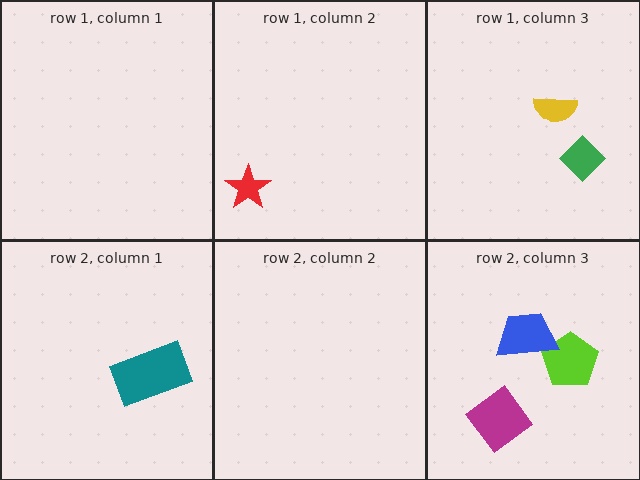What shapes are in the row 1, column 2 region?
The red star.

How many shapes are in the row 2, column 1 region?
1.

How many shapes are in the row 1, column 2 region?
1.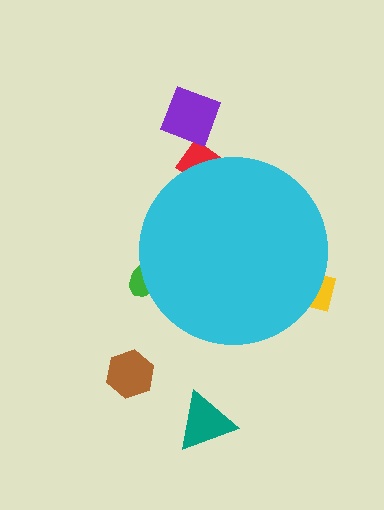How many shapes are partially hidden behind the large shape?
3 shapes are partially hidden.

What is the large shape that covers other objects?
A cyan circle.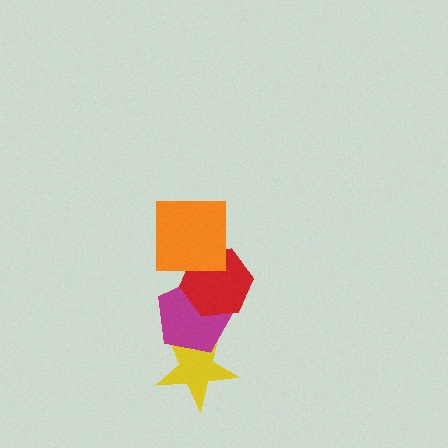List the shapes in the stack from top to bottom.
From top to bottom: the orange square, the red hexagon, the magenta pentagon, the yellow star.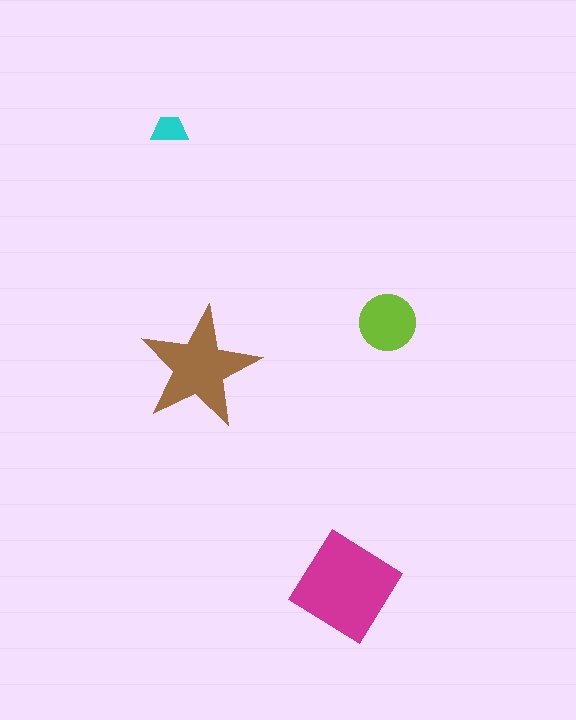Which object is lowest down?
The magenta diamond is bottommost.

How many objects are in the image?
There are 4 objects in the image.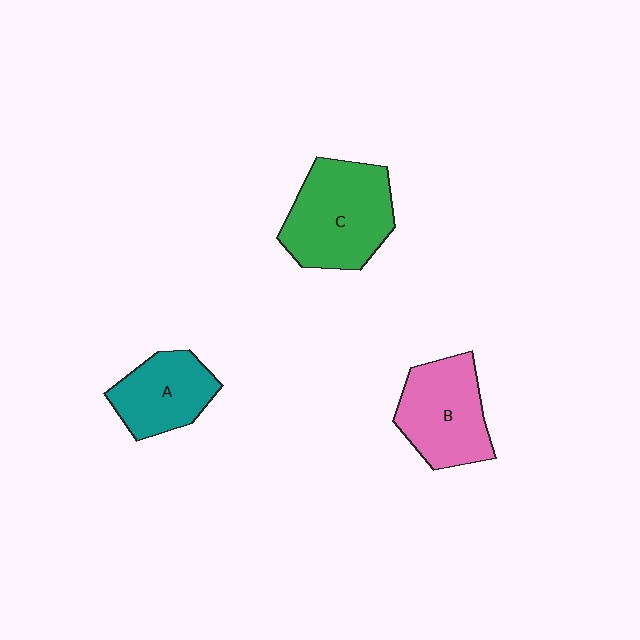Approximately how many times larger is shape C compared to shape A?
Approximately 1.5 times.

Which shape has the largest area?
Shape C (green).